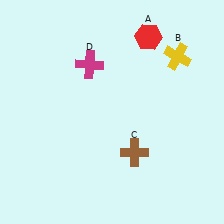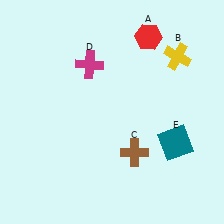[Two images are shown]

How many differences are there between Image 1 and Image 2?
There is 1 difference between the two images.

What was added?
A teal square (E) was added in Image 2.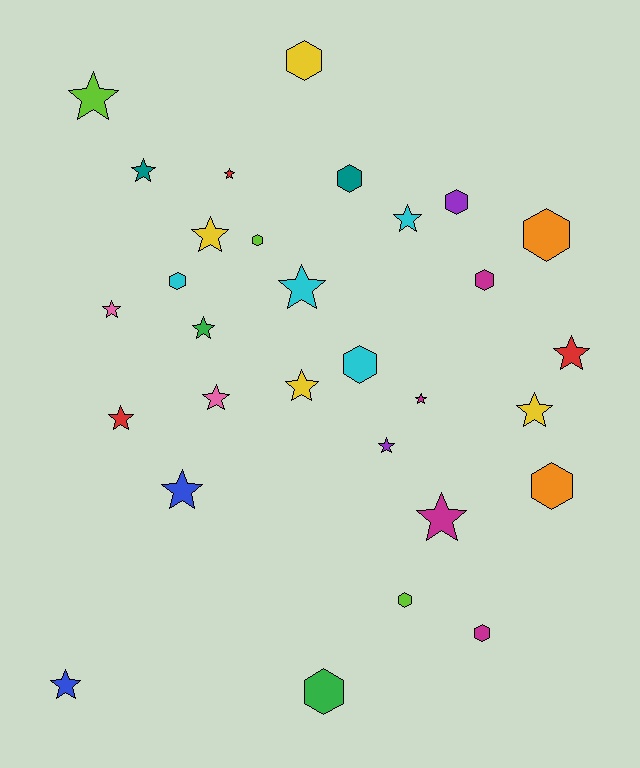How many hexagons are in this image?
There are 12 hexagons.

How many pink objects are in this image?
There are 2 pink objects.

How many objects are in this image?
There are 30 objects.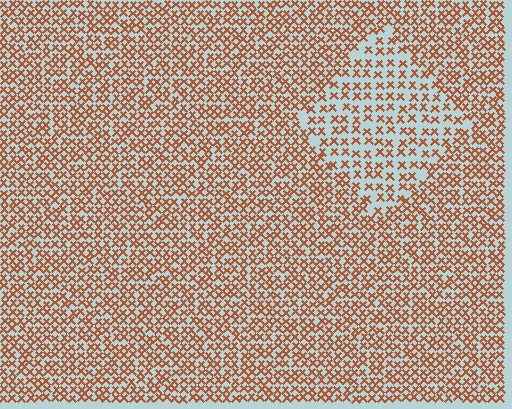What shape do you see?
I see a diamond.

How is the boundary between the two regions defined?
The boundary is defined by a change in element density (approximately 1.8x ratio). All elements are the same color, size, and shape.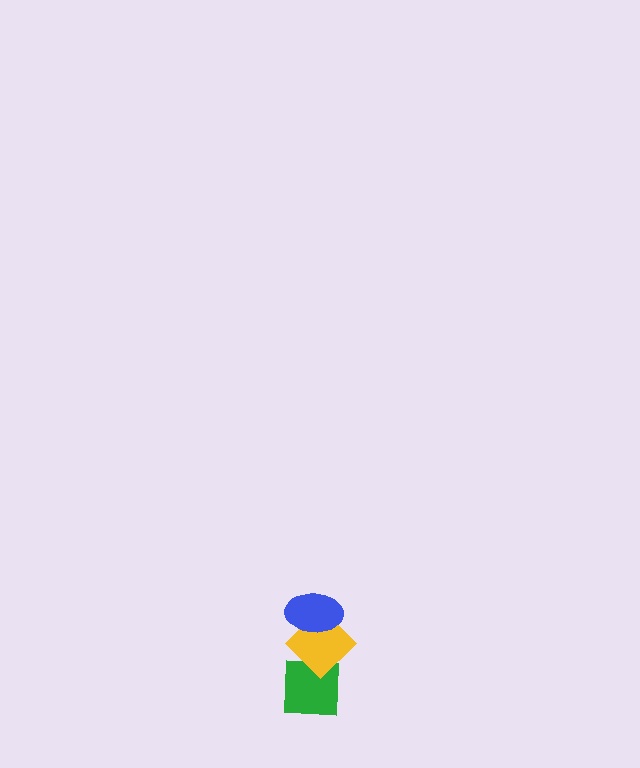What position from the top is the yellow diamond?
The yellow diamond is 2nd from the top.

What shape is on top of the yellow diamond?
The blue ellipse is on top of the yellow diamond.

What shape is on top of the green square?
The yellow diamond is on top of the green square.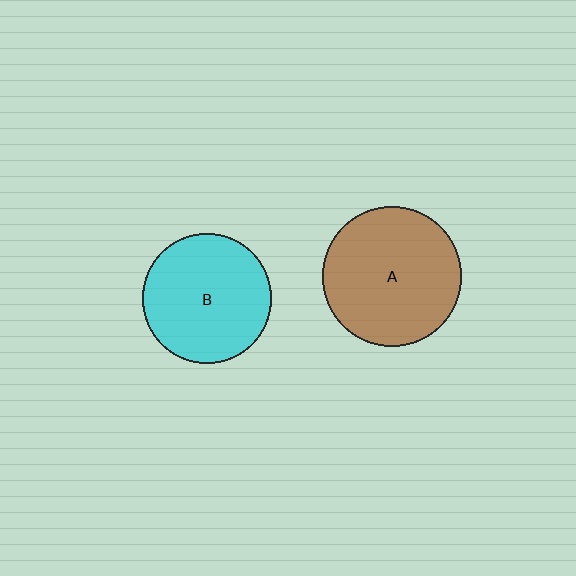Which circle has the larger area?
Circle A (brown).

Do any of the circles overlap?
No, none of the circles overlap.